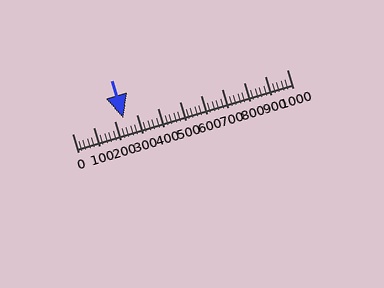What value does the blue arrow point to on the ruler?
The blue arrow points to approximately 240.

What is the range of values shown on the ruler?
The ruler shows values from 0 to 1000.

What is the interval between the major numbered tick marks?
The major tick marks are spaced 100 units apart.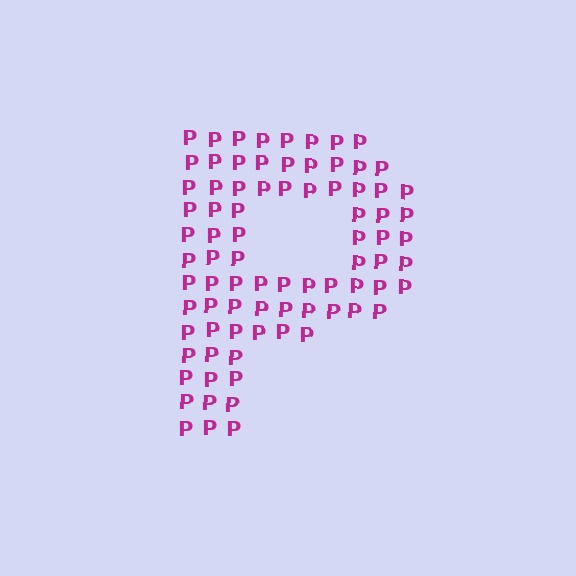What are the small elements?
The small elements are letter P's.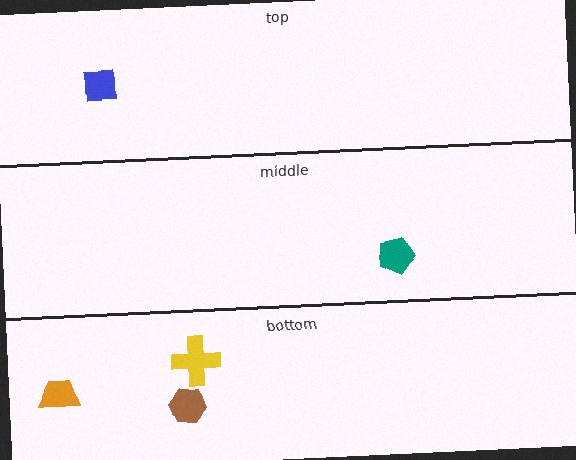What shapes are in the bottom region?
The brown hexagon, the orange trapezoid, the yellow cross.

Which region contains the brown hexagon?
The bottom region.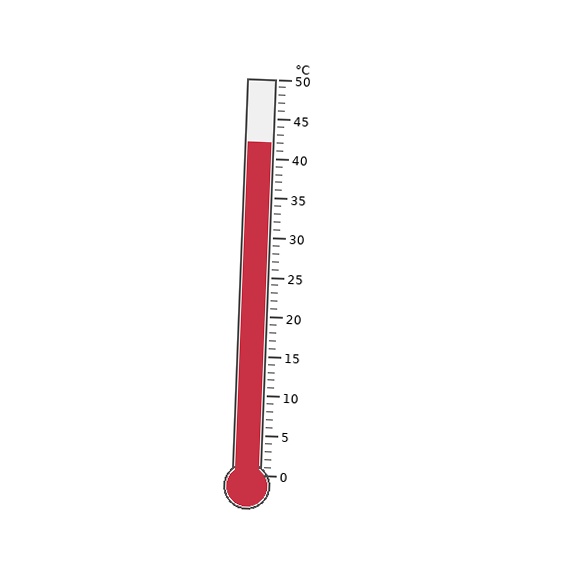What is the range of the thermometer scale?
The thermometer scale ranges from 0°C to 50°C.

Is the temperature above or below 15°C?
The temperature is above 15°C.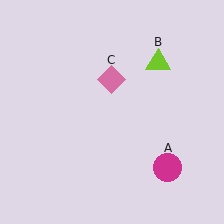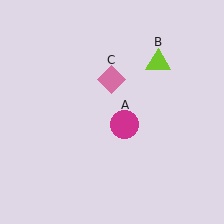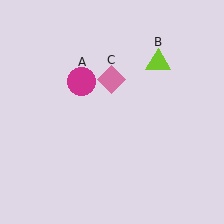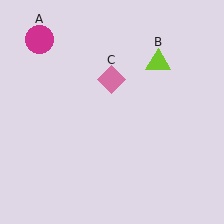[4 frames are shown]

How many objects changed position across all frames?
1 object changed position: magenta circle (object A).